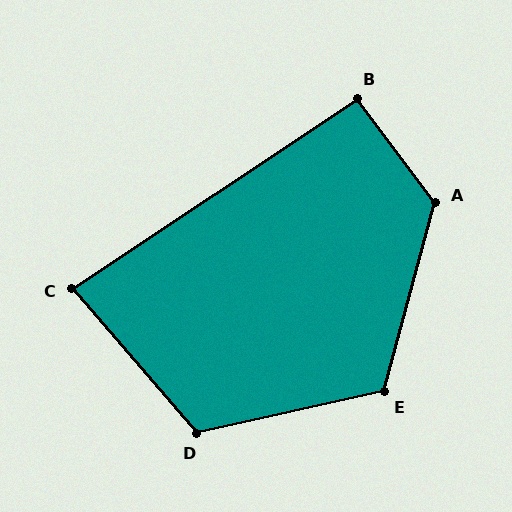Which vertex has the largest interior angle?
A, at approximately 128 degrees.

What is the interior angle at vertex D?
Approximately 118 degrees (obtuse).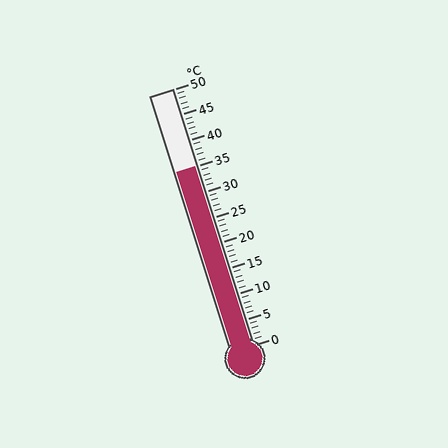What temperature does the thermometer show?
The thermometer shows approximately 35°C.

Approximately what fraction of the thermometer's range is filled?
The thermometer is filled to approximately 70% of its range.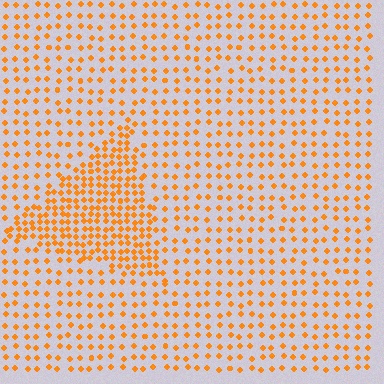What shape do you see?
I see a triangle.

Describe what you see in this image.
The image contains small orange elements arranged at two different densities. A triangle-shaped region is visible where the elements are more densely packed than the surrounding area.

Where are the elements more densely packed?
The elements are more densely packed inside the triangle boundary.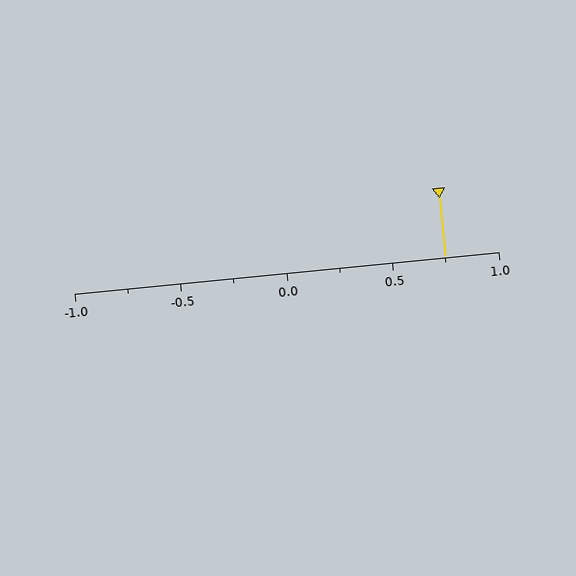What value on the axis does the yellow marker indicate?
The marker indicates approximately 0.75.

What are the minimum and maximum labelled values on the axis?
The axis runs from -1.0 to 1.0.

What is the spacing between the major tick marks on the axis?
The major ticks are spaced 0.5 apart.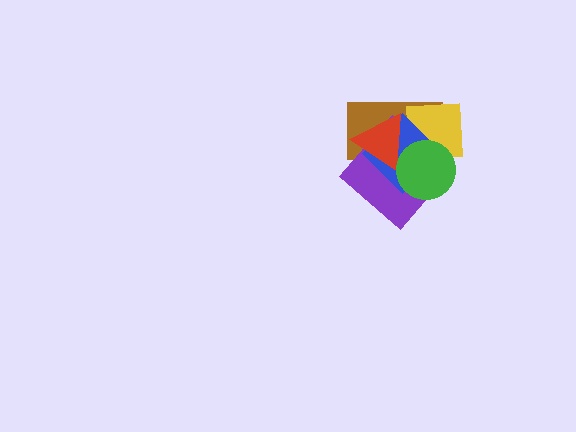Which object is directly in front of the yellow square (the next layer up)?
The purple diamond is directly in front of the yellow square.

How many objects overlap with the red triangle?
5 objects overlap with the red triangle.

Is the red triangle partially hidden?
Yes, it is partially covered by another shape.